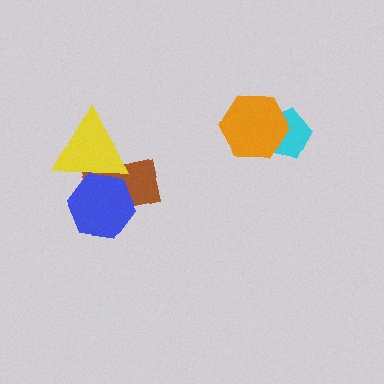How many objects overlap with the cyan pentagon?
1 object overlaps with the cyan pentagon.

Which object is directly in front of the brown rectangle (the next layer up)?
The blue hexagon is directly in front of the brown rectangle.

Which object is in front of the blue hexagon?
The yellow triangle is in front of the blue hexagon.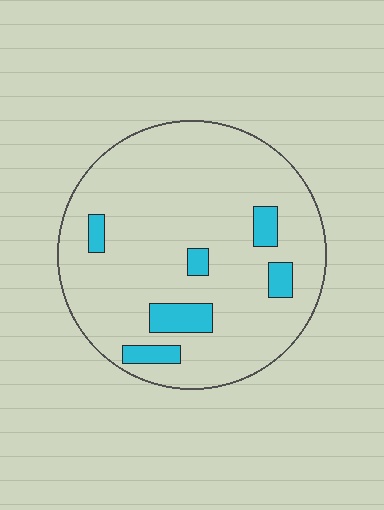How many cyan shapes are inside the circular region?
6.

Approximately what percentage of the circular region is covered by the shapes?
Approximately 10%.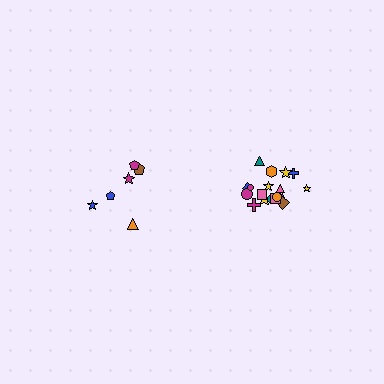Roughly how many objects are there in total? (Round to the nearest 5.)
Roughly 25 objects in total.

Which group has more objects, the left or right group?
The right group.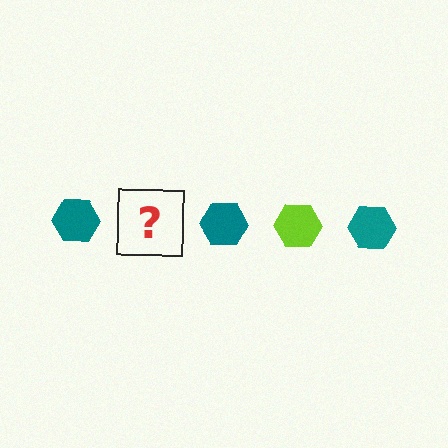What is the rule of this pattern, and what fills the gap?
The rule is that the pattern cycles through teal, lime hexagons. The gap should be filled with a lime hexagon.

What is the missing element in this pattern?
The missing element is a lime hexagon.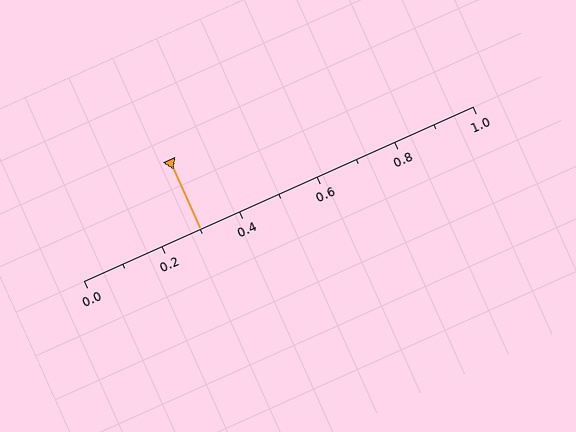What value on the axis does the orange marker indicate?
The marker indicates approximately 0.3.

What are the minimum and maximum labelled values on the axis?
The axis runs from 0.0 to 1.0.